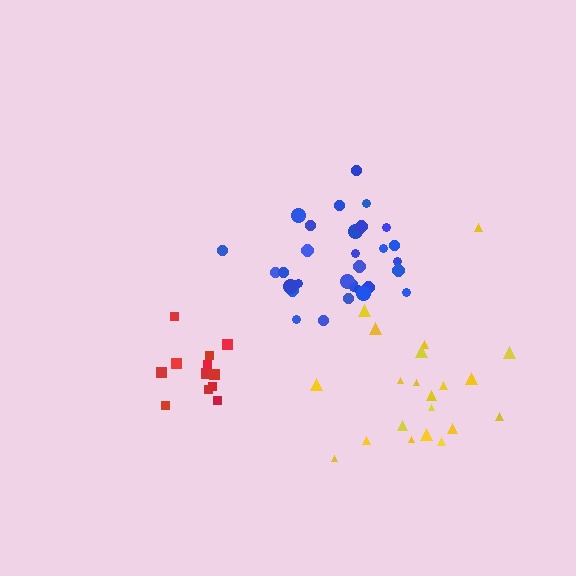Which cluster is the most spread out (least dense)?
Yellow.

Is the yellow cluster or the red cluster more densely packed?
Red.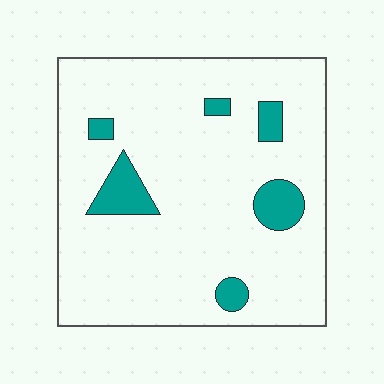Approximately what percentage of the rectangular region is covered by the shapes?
Approximately 10%.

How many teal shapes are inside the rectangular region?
6.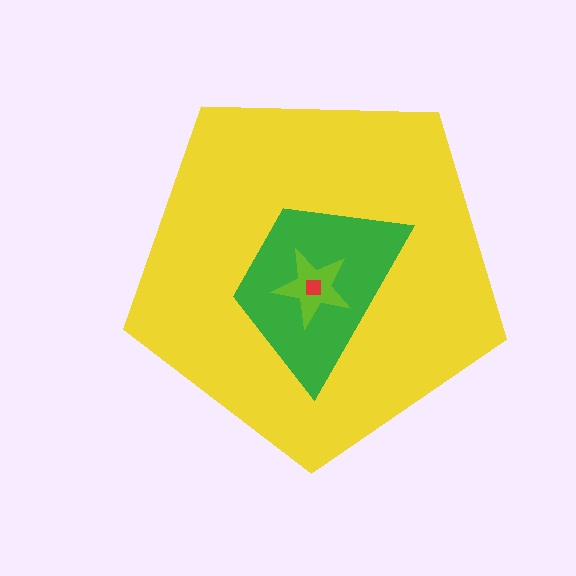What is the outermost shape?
The yellow pentagon.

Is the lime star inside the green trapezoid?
Yes.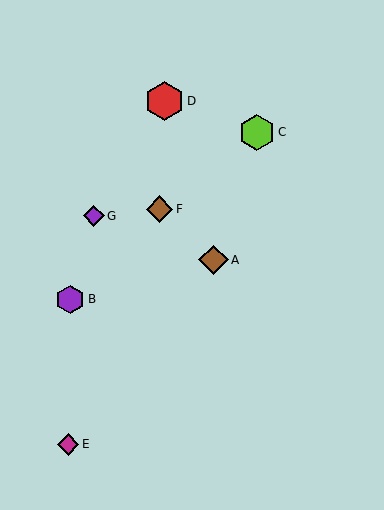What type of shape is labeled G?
Shape G is a purple diamond.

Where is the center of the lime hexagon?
The center of the lime hexagon is at (257, 132).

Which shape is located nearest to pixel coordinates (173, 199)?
The brown diamond (labeled F) at (160, 209) is nearest to that location.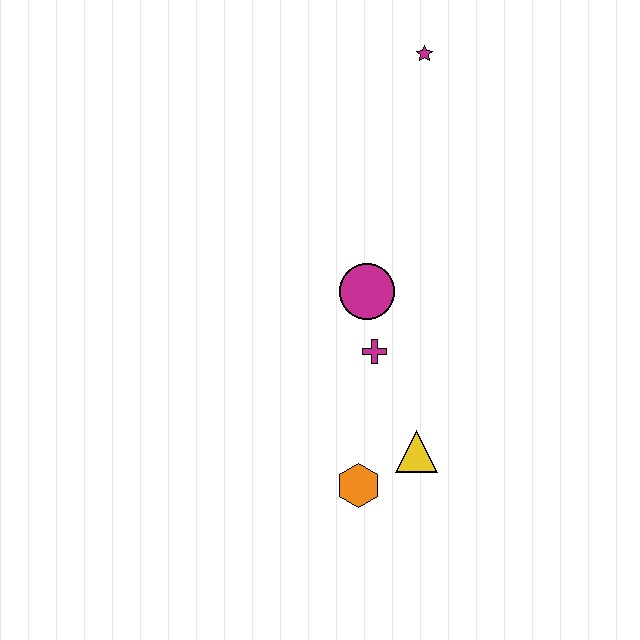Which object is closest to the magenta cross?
The magenta circle is closest to the magenta cross.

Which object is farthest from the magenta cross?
The magenta star is farthest from the magenta cross.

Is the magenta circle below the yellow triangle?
No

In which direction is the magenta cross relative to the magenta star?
The magenta cross is below the magenta star.